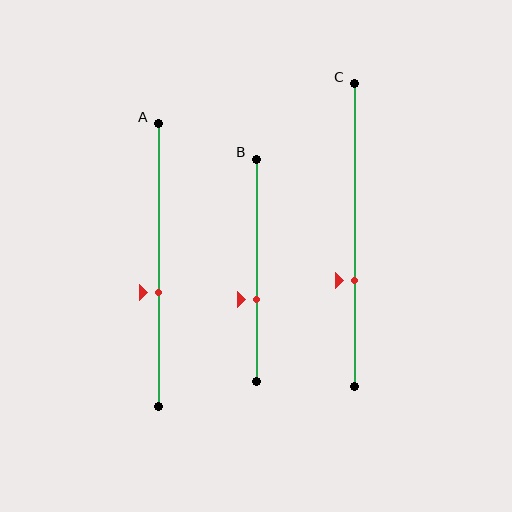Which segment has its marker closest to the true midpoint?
Segment A has its marker closest to the true midpoint.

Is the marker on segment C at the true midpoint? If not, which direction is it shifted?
No, the marker on segment C is shifted downward by about 15% of the segment length.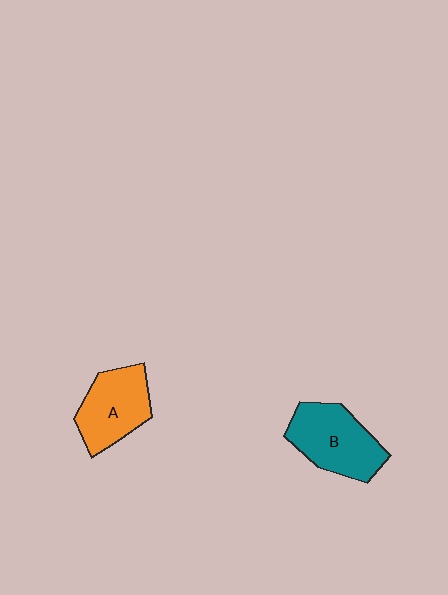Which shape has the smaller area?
Shape A (orange).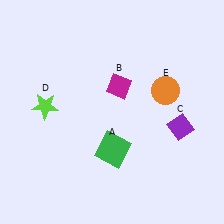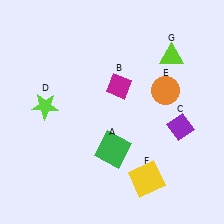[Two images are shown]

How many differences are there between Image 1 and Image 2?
There are 2 differences between the two images.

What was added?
A yellow square (F), a lime triangle (G) were added in Image 2.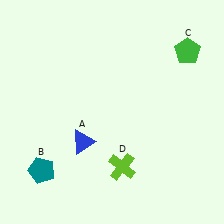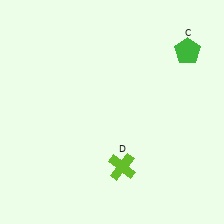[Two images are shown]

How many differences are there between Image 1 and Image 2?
There are 2 differences between the two images.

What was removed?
The teal pentagon (B), the blue triangle (A) were removed in Image 2.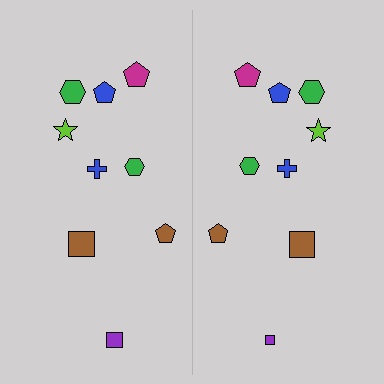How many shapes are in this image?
There are 18 shapes in this image.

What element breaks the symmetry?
The purple square on the right side has a different size than its mirror counterpart.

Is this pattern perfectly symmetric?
No, the pattern is not perfectly symmetric. The purple square on the right side has a different size than its mirror counterpart.